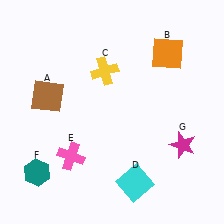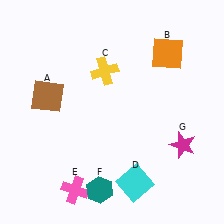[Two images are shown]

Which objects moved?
The objects that moved are: the pink cross (E), the teal hexagon (F).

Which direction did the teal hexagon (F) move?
The teal hexagon (F) moved right.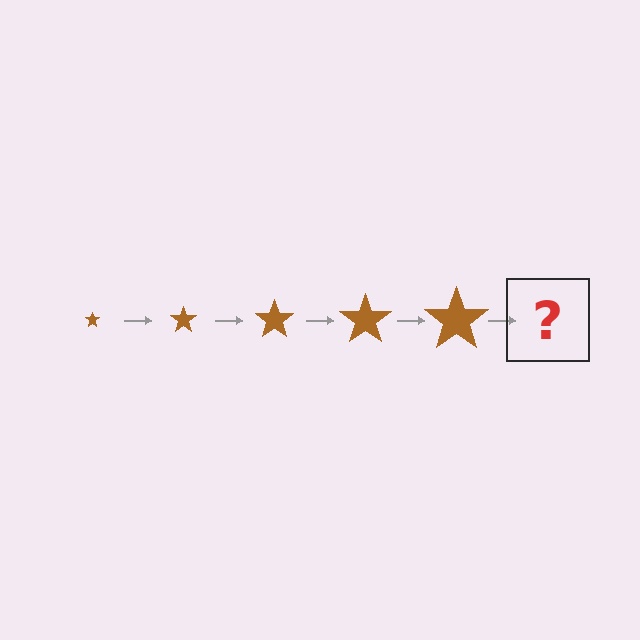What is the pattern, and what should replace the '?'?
The pattern is that the star gets progressively larger each step. The '?' should be a brown star, larger than the previous one.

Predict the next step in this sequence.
The next step is a brown star, larger than the previous one.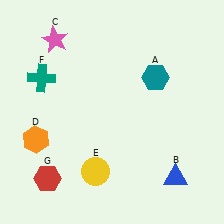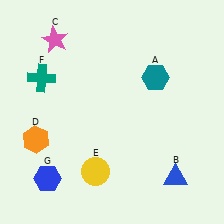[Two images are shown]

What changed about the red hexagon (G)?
In Image 1, G is red. In Image 2, it changed to blue.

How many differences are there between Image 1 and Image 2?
There is 1 difference between the two images.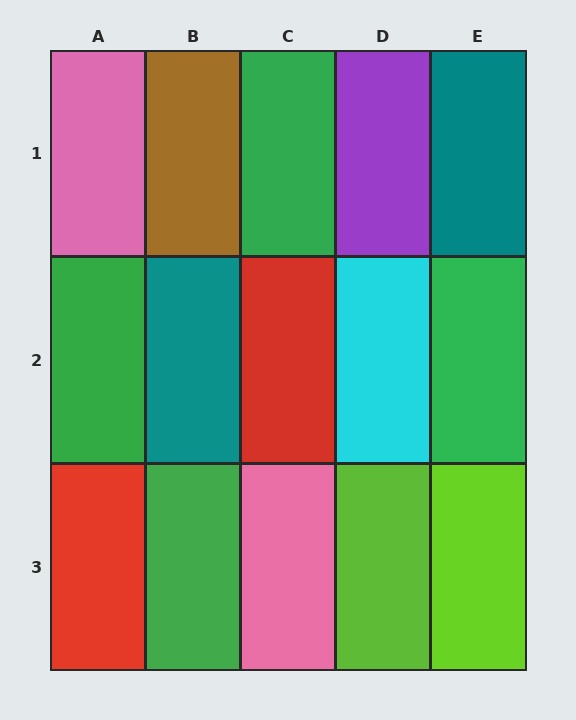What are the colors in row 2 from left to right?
Green, teal, red, cyan, green.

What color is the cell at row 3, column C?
Pink.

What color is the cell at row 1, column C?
Green.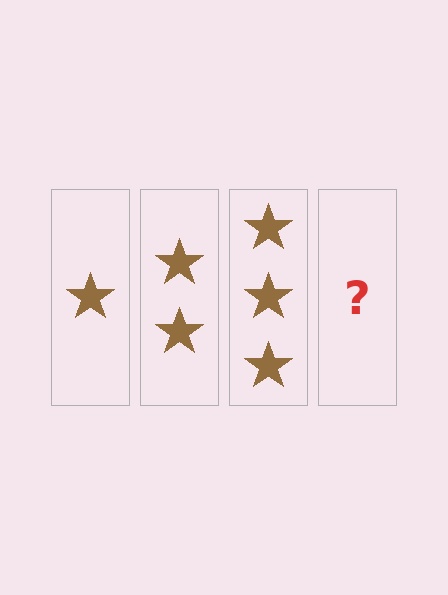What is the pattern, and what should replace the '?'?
The pattern is that each step adds one more star. The '?' should be 4 stars.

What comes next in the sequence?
The next element should be 4 stars.